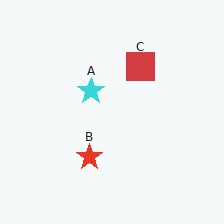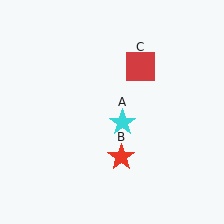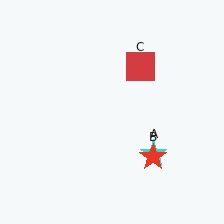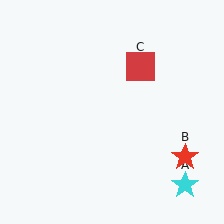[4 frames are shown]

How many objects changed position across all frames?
2 objects changed position: cyan star (object A), red star (object B).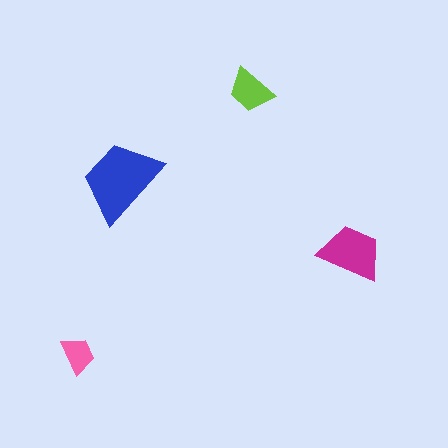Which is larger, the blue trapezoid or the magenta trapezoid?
The blue one.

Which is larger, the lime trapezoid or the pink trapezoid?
The lime one.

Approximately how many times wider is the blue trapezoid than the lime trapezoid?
About 2 times wider.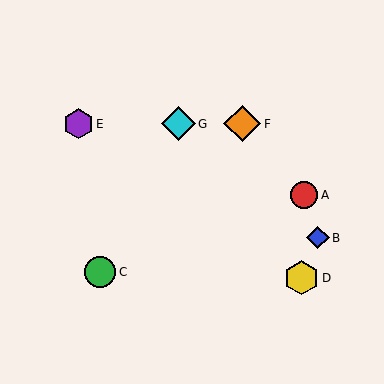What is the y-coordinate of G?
Object G is at y≈124.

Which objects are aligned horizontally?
Objects E, F, G are aligned horizontally.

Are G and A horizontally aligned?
No, G is at y≈124 and A is at y≈195.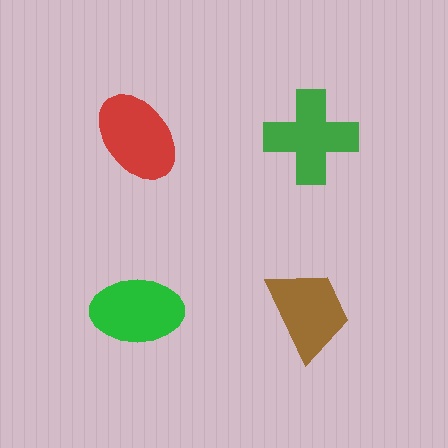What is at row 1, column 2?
A green cross.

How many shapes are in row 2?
2 shapes.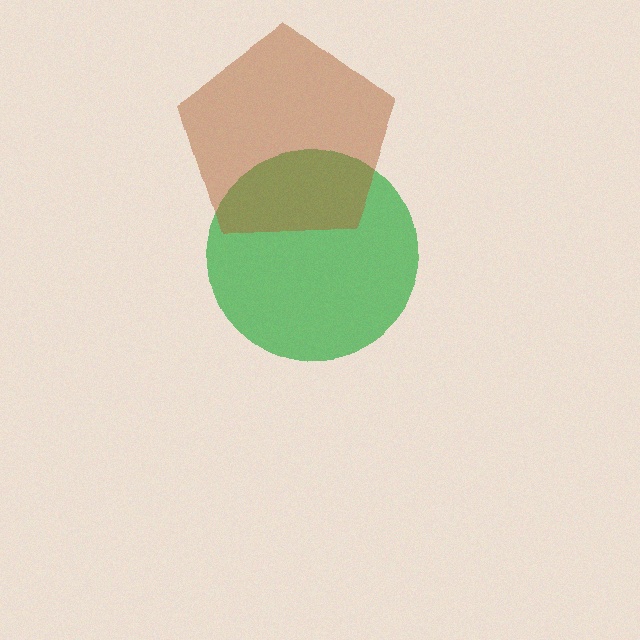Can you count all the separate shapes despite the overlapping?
Yes, there are 2 separate shapes.